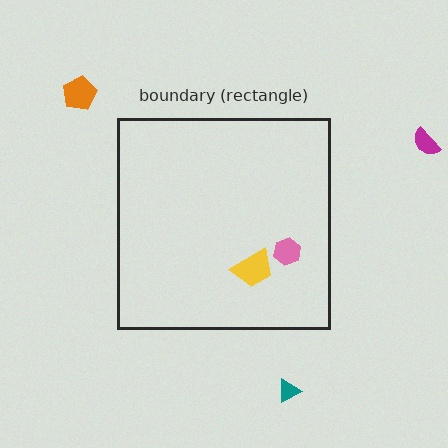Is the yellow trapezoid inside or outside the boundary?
Inside.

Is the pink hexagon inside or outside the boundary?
Inside.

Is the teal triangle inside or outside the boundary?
Outside.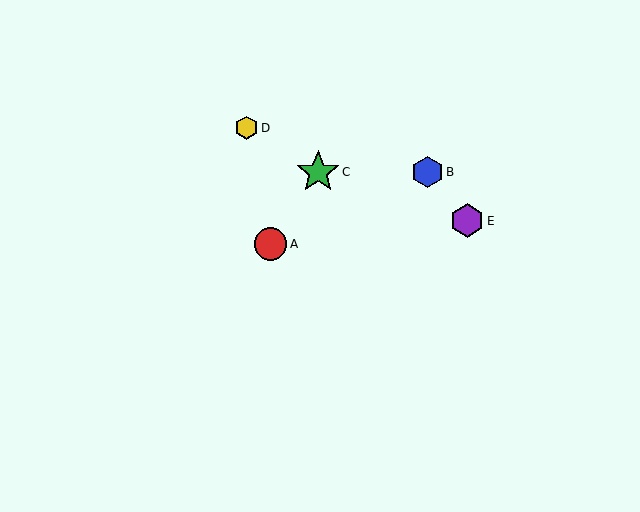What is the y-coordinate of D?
Object D is at y≈128.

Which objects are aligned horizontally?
Objects B, C are aligned horizontally.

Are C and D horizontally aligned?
No, C is at y≈172 and D is at y≈128.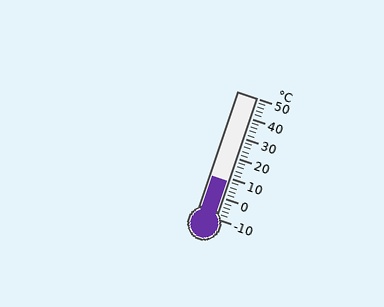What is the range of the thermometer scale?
The thermometer scale ranges from -10°C to 50°C.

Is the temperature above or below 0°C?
The temperature is above 0°C.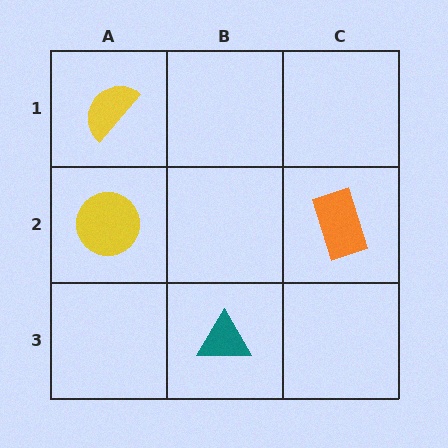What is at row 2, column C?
An orange rectangle.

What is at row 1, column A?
A yellow semicircle.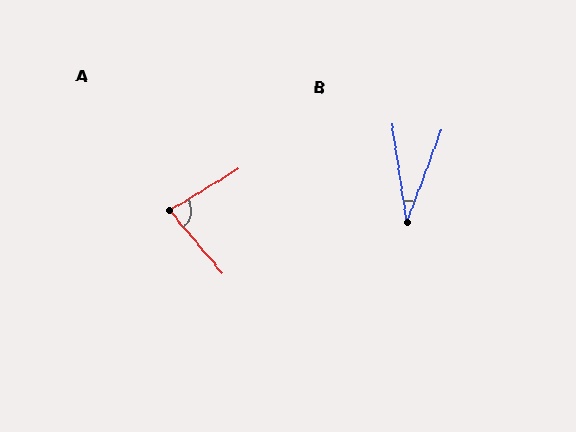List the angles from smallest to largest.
B (29°), A (81°).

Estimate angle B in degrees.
Approximately 29 degrees.